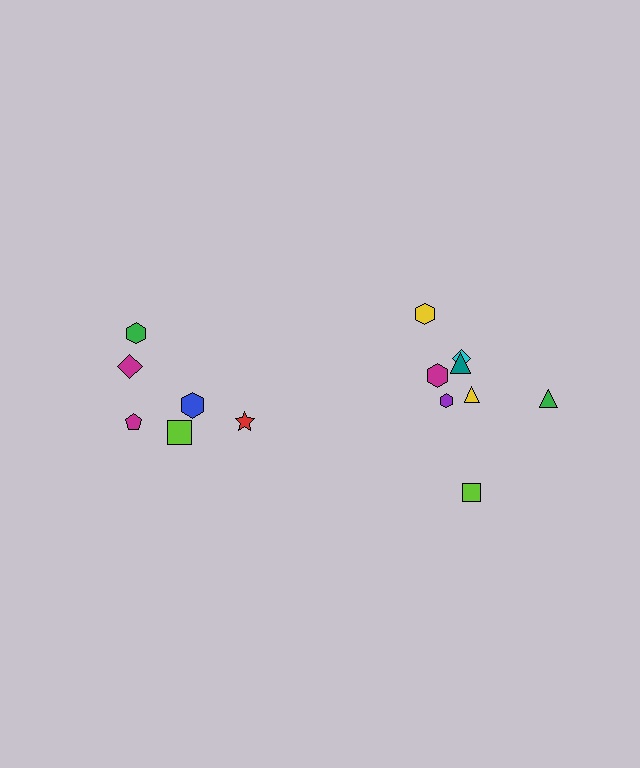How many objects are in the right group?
There are 8 objects.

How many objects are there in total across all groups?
There are 14 objects.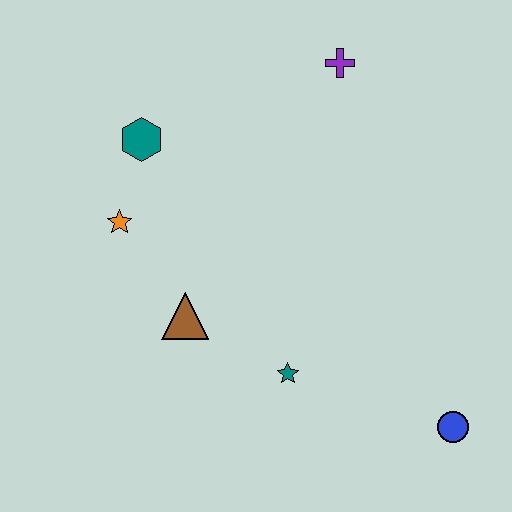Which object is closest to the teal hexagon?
The orange star is closest to the teal hexagon.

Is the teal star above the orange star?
No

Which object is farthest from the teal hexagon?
The blue circle is farthest from the teal hexagon.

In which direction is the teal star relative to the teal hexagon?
The teal star is below the teal hexagon.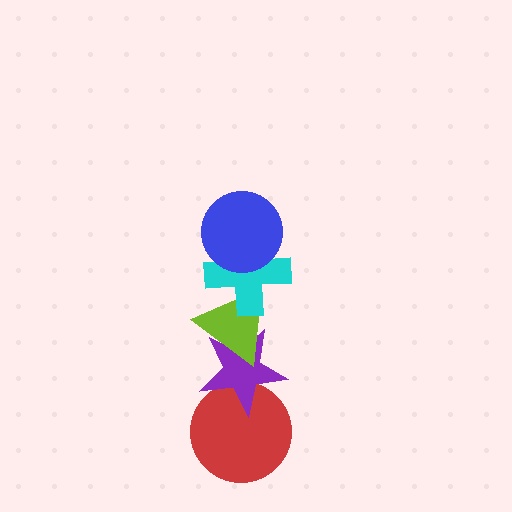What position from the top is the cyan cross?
The cyan cross is 2nd from the top.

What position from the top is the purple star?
The purple star is 4th from the top.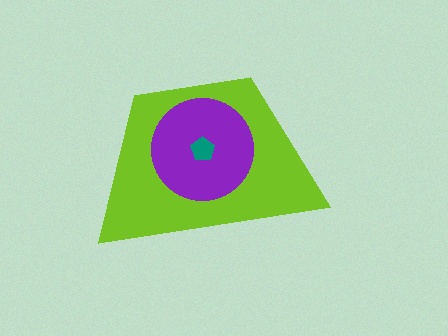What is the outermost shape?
The lime trapezoid.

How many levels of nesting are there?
3.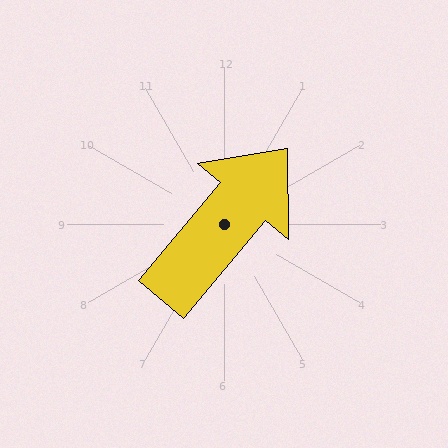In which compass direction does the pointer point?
Northeast.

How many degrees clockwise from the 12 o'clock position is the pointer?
Approximately 40 degrees.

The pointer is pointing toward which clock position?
Roughly 1 o'clock.